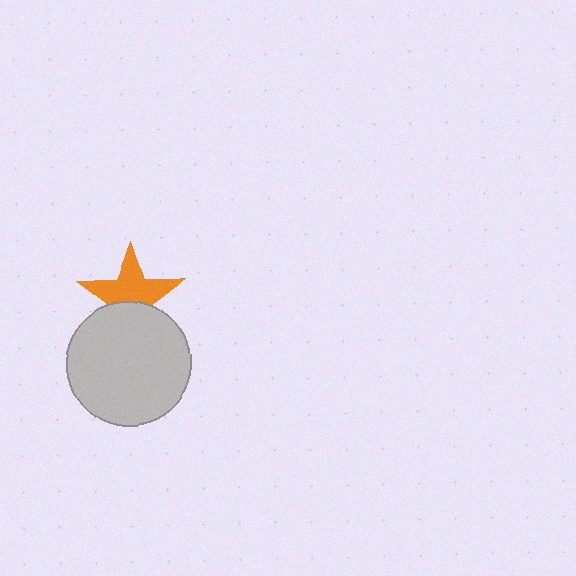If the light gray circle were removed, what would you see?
You would see the complete orange star.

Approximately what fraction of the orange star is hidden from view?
Roughly 39% of the orange star is hidden behind the light gray circle.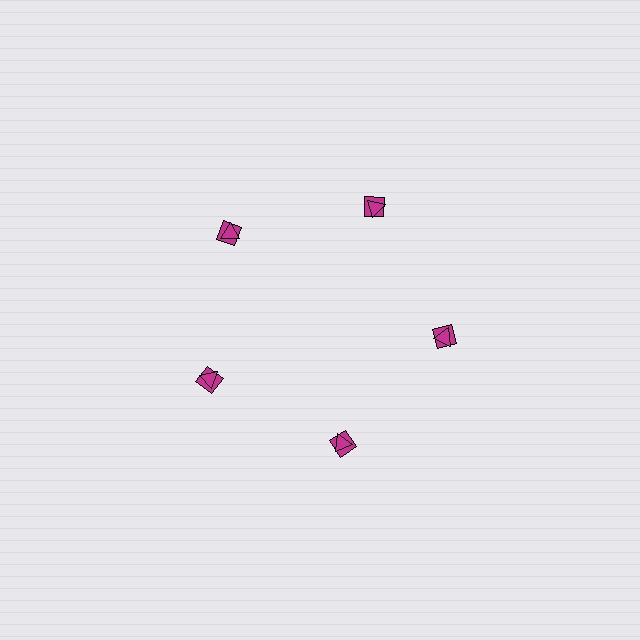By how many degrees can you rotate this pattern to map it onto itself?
The pattern maps onto itself every 72 degrees of rotation.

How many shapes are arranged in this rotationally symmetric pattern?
There are 10 shapes, arranged in 5 groups of 2.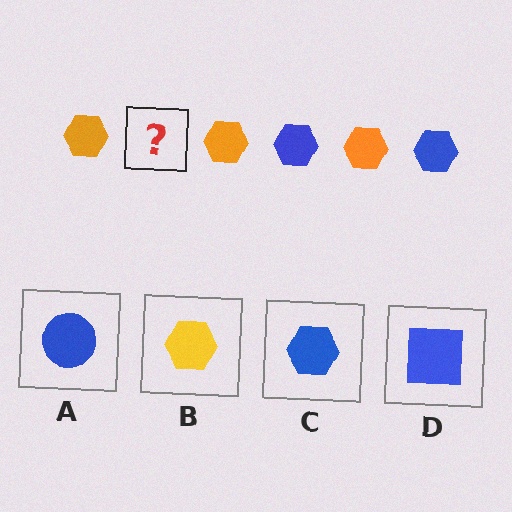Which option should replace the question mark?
Option C.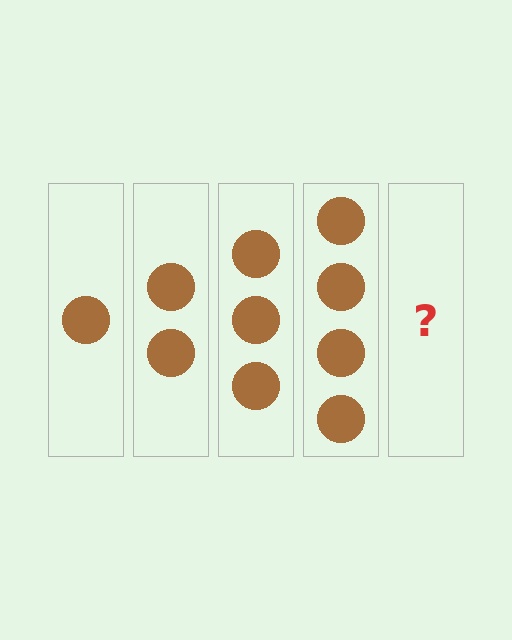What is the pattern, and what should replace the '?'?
The pattern is that each step adds one more circle. The '?' should be 5 circles.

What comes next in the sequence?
The next element should be 5 circles.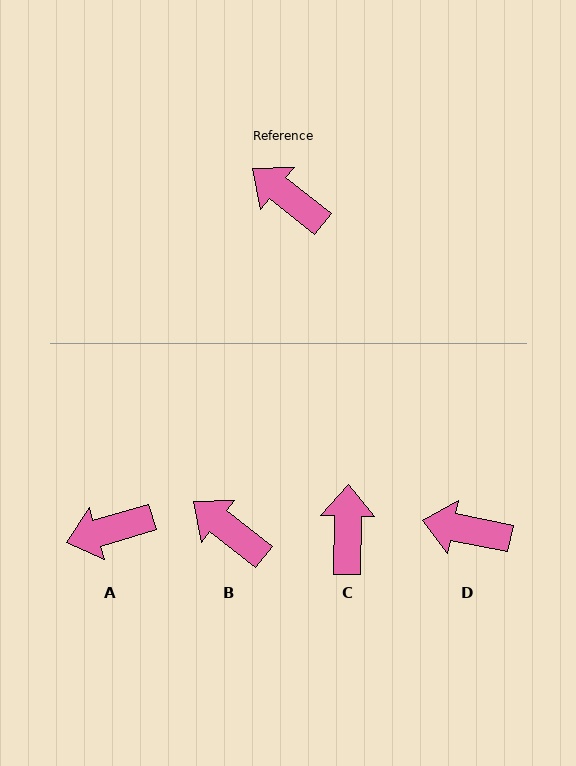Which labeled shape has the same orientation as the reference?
B.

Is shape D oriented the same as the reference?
No, it is off by about 27 degrees.